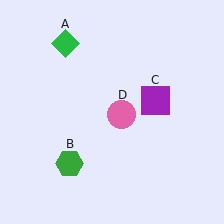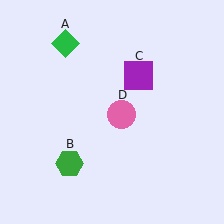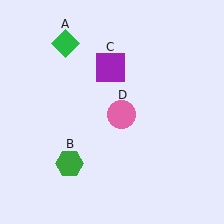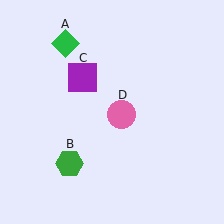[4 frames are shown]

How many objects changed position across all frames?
1 object changed position: purple square (object C).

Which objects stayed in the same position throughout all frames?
Green diamond (object A) and green hexagon (object B) and pink circle (object D) remained stationary.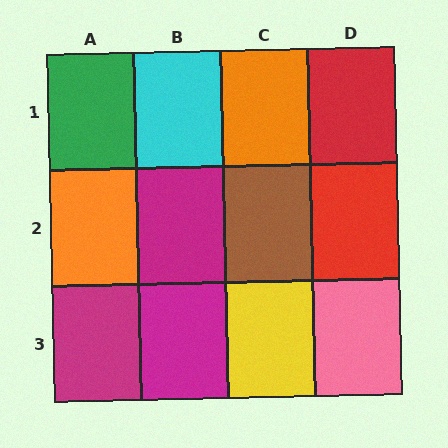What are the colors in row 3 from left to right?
Magenta, magenta, yellow, pink.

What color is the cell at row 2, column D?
Red.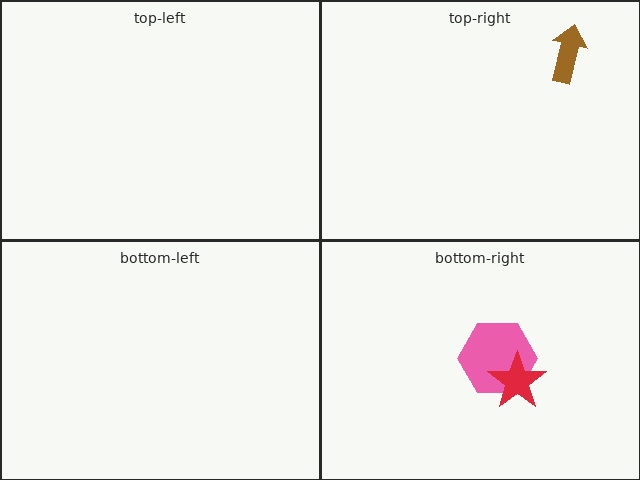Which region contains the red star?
The bottom-right region.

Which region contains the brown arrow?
The top-right region.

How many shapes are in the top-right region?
1.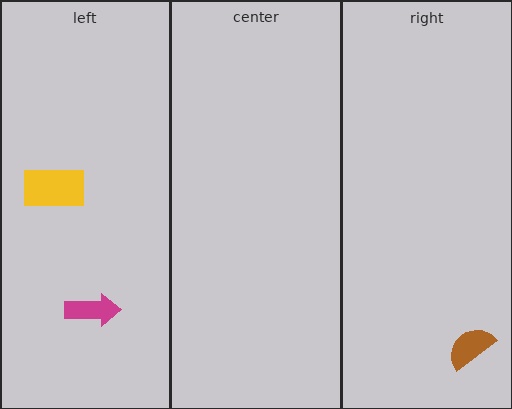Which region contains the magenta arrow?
The left region.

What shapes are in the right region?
The brown semicircle.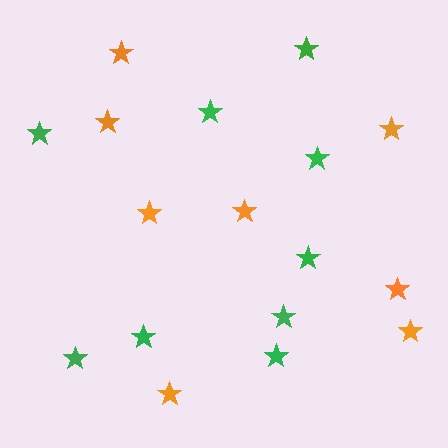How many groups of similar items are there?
There are 2 groups: one group of green stars (9) and one group of orange stars (8).